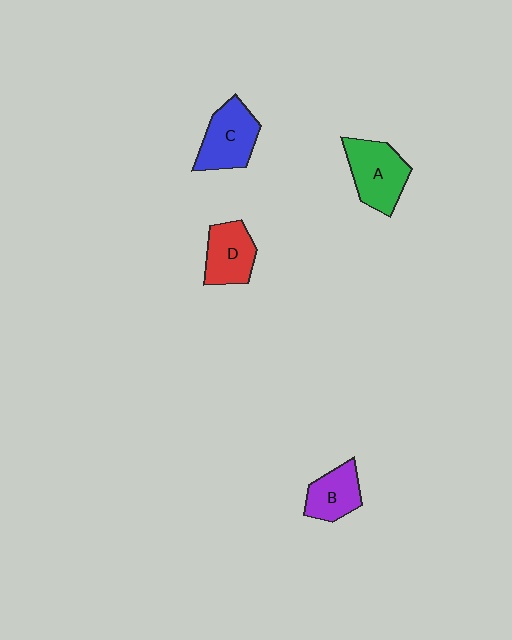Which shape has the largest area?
Shape A (green).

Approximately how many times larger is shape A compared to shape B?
Approximately 1.4 times.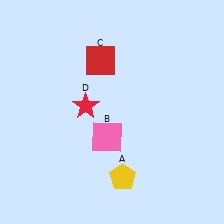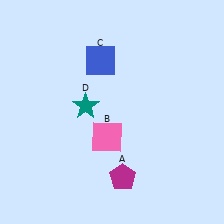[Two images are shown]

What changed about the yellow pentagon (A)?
In Image 1, A is yellow. In Image 2, it changed to magenta.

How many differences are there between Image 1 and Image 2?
There are 3 differences between the two images.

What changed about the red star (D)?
In Image 1, D is red. In Image 2, it changed to teal.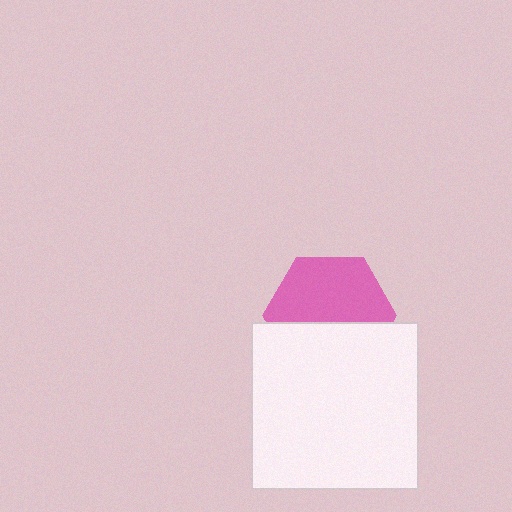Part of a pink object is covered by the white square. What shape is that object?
It is a hexagon.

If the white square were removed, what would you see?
You would see the complete pink hexagon.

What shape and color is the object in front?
The object in front is a white square.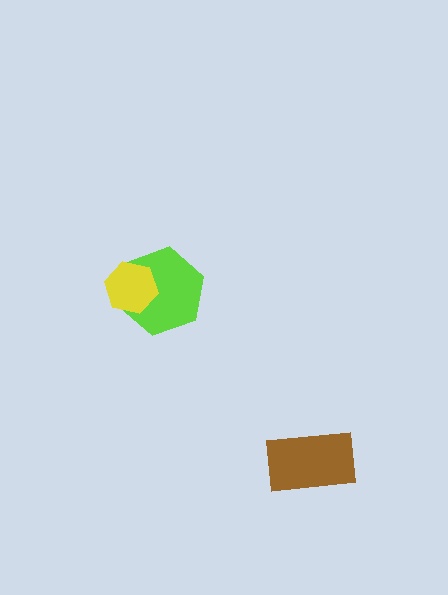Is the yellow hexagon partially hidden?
No, no other shape covers it.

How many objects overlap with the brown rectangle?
0 objects overlap with the brown rectangle.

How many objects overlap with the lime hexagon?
1 object overlaps with the lime hexagon.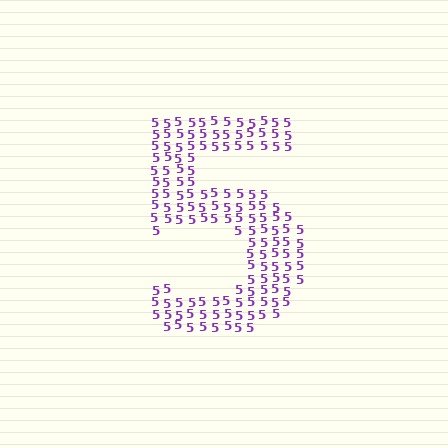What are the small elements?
The small elements are digit 5's.